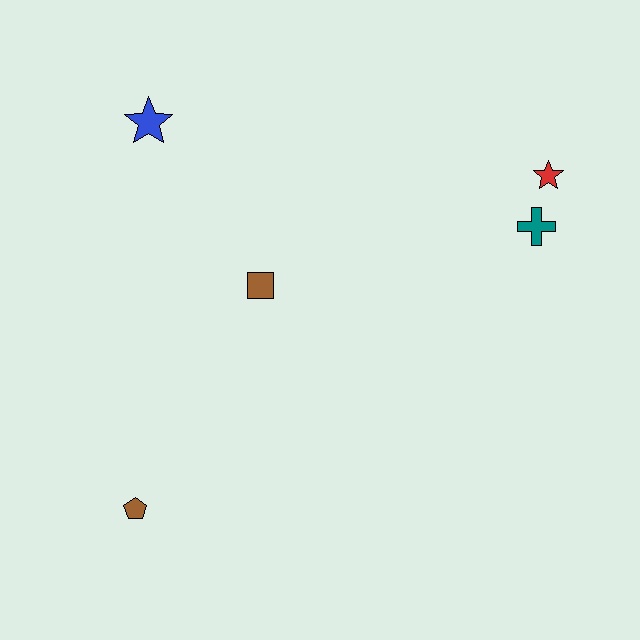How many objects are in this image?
There are 5 objects.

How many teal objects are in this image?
There is 1 teal object.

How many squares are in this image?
There is 1 square.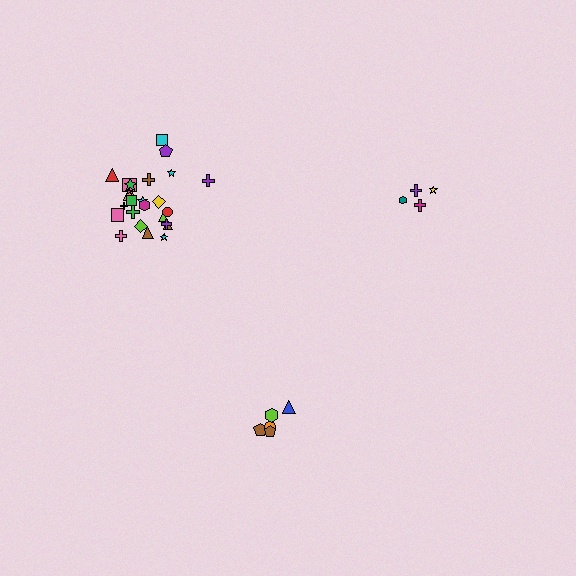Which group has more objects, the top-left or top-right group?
The top-left group.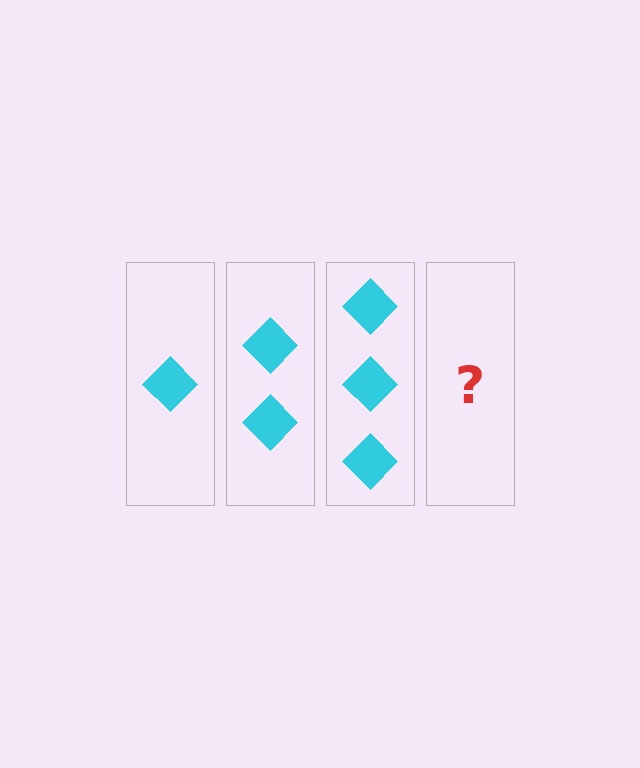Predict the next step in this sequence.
The next step is 4 diamonds.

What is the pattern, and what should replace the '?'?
The pattern is that each step adds one more diamond. The '?' should be 4 diamonds.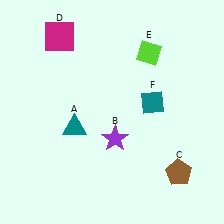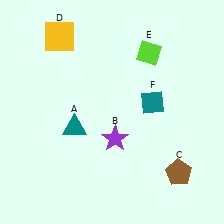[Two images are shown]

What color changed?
The square (D) changed from magenta in Image 1 to yellow in Image 2.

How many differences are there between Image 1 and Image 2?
There is 1 difference between the two images.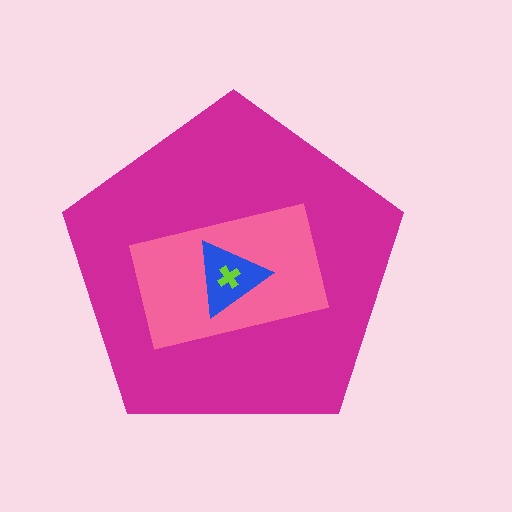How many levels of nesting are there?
4.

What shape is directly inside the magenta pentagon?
The pink rectangle.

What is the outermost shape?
The magenta pentagon.